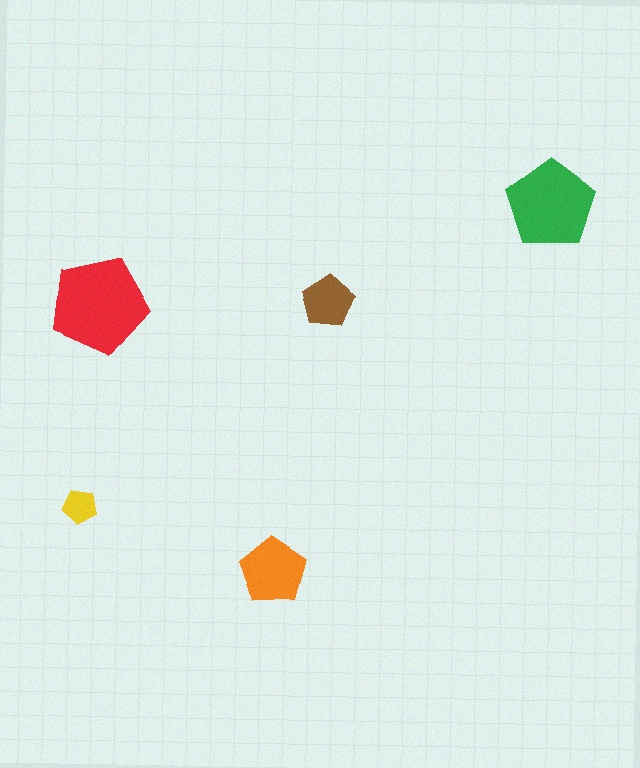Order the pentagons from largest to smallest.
the red one, the green one, the orange one, the brown one, the yellow one.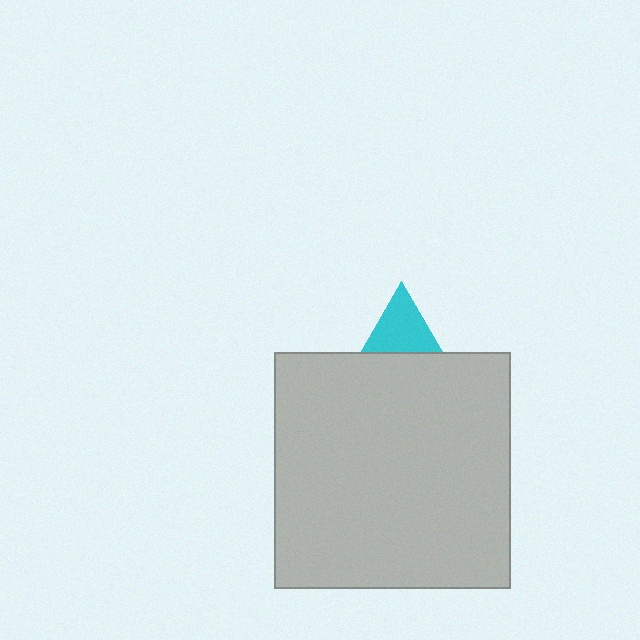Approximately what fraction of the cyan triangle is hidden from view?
Roughly 64% of the cyan triangle is hidden behind the light gray square.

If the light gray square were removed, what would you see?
You would see the complete cyan triangle.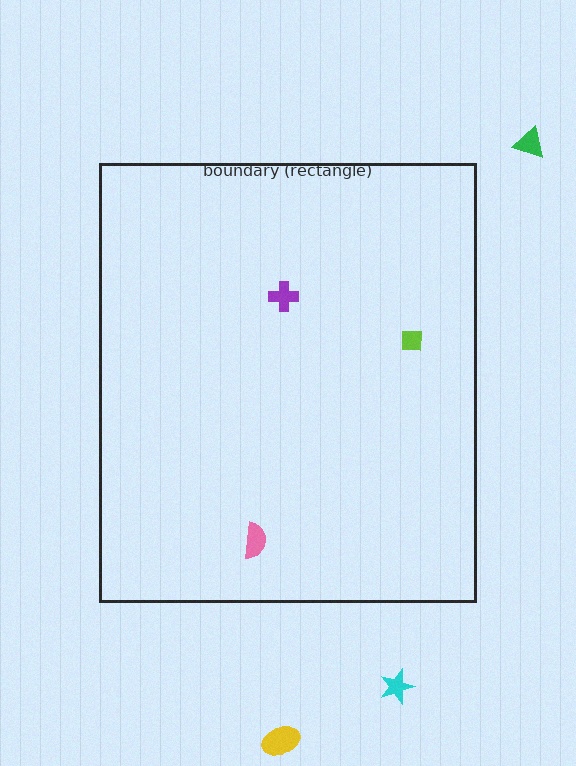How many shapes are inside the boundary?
3 inside, 3 outside.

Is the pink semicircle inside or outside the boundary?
Inside.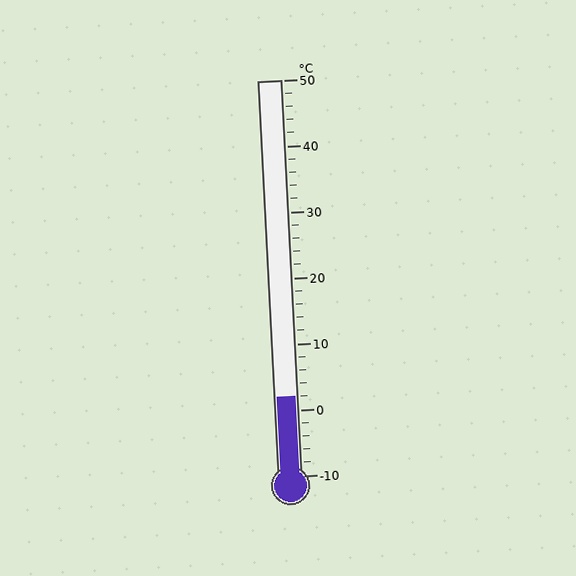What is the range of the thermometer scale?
The thermometer scale ranges from -10°C to 50°C.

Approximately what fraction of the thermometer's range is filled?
The thermometer is filled to approximately 20% of its range.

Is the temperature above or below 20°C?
The temperature is below 20°C.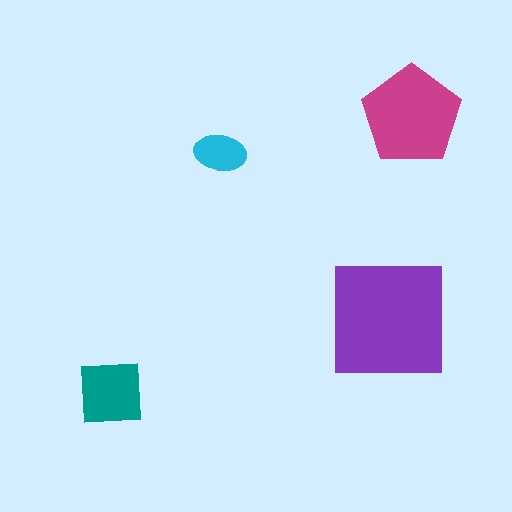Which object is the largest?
The purple square.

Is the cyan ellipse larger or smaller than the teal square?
Smaller.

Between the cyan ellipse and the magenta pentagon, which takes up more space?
The magenta pentagon.